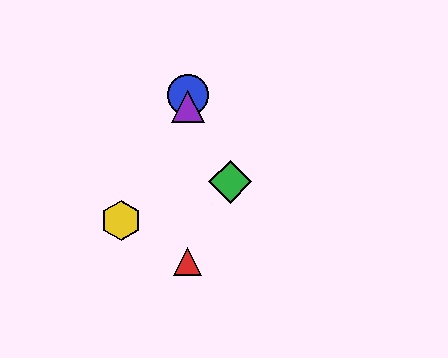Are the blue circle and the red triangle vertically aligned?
Yes, both are at x≈188.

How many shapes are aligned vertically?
3 shapes (the red triangle, the blue circle, the purple triangle) are aligned vertically.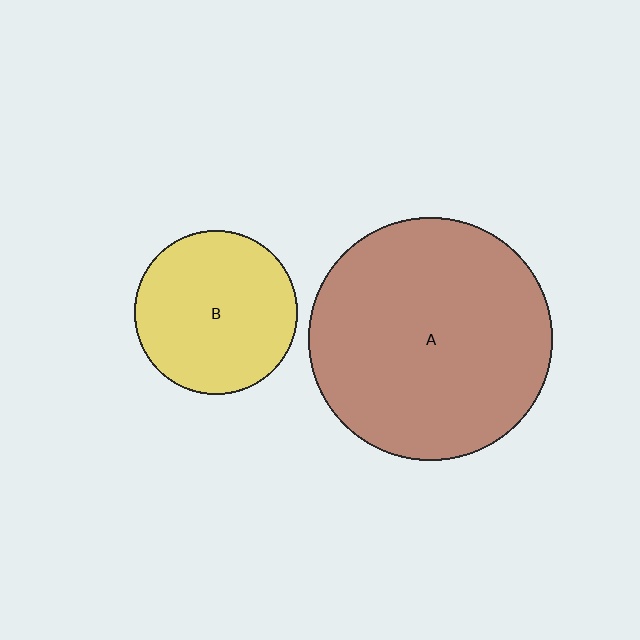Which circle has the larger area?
Circle A (brown).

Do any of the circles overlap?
No, none of the circles overlap.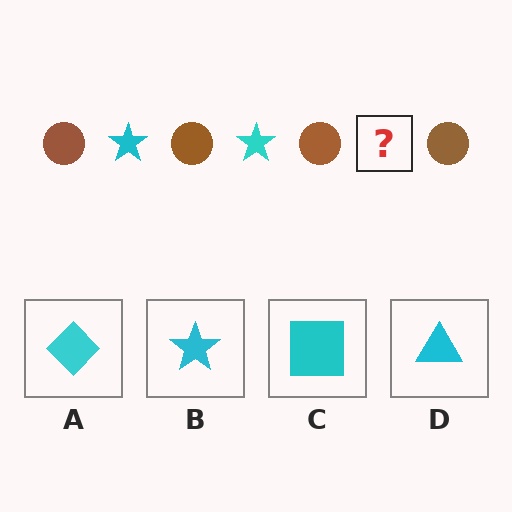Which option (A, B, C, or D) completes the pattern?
B.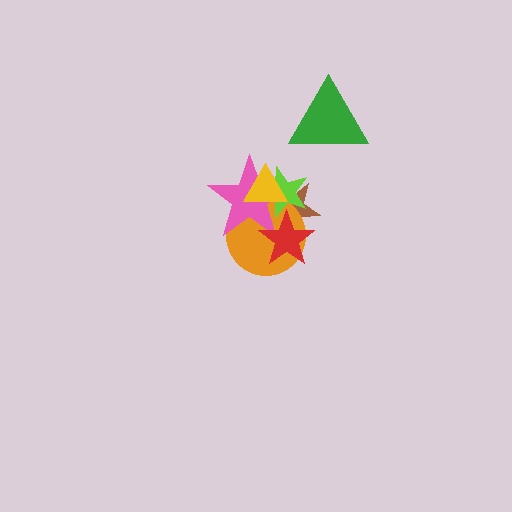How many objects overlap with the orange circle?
5 objects overlap with the orange circle.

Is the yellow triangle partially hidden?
No, no other shape covers it.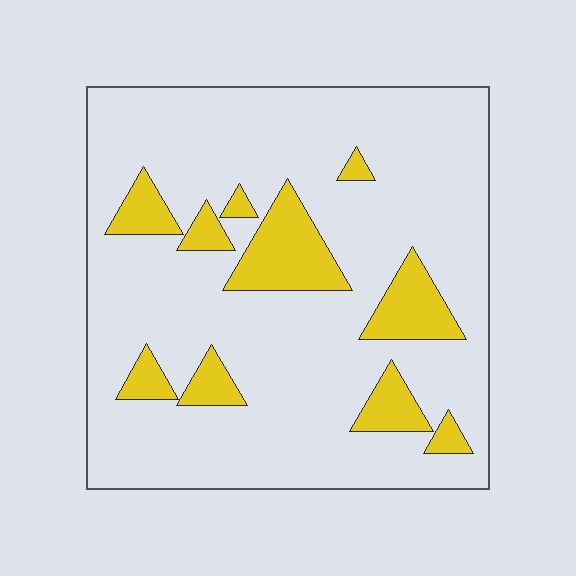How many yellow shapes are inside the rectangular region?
10.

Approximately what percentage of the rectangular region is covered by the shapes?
Approximately 15%.